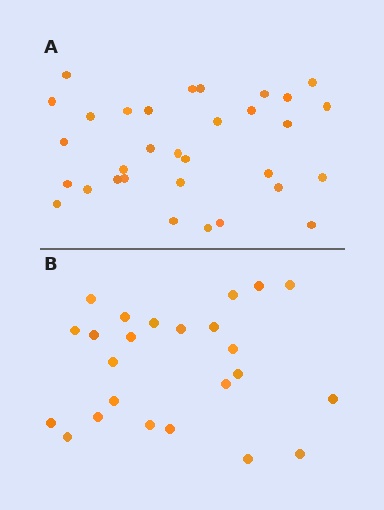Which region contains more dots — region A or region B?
Region A (the top region) has more dots.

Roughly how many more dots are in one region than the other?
Region A has roughly 8 or so more dots than region B.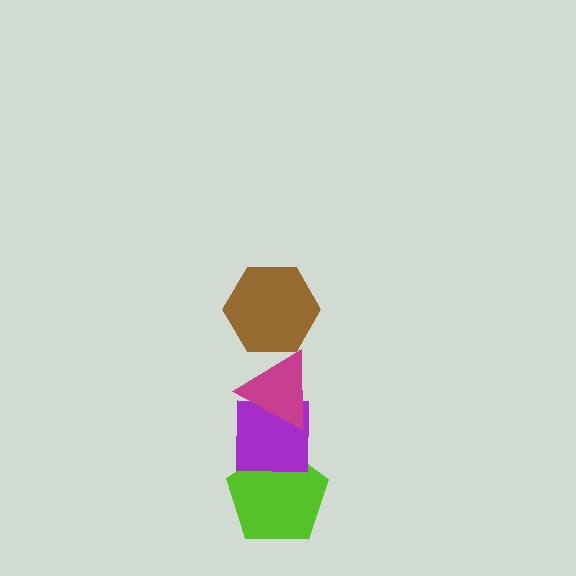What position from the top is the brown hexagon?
The brown hexagon is 1st from the top.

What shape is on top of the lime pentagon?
The purple square is on top of the lime pentagon.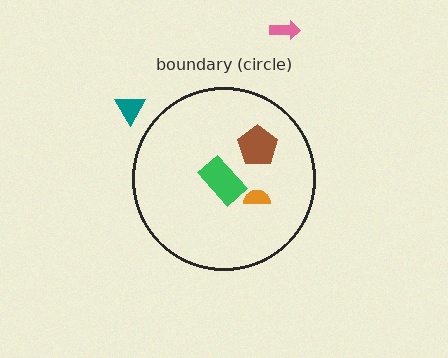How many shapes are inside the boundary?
3 inside, 2 outside.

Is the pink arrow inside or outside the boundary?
Outside.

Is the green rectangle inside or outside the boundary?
Inside.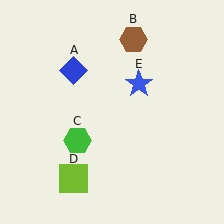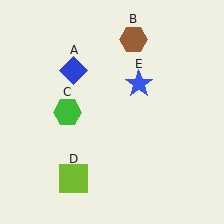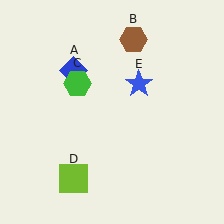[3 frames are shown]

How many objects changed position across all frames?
1 object changed position: green hexagon (object C).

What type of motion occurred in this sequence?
The green hexagon (object C) rotated clockwise around the center of the scene.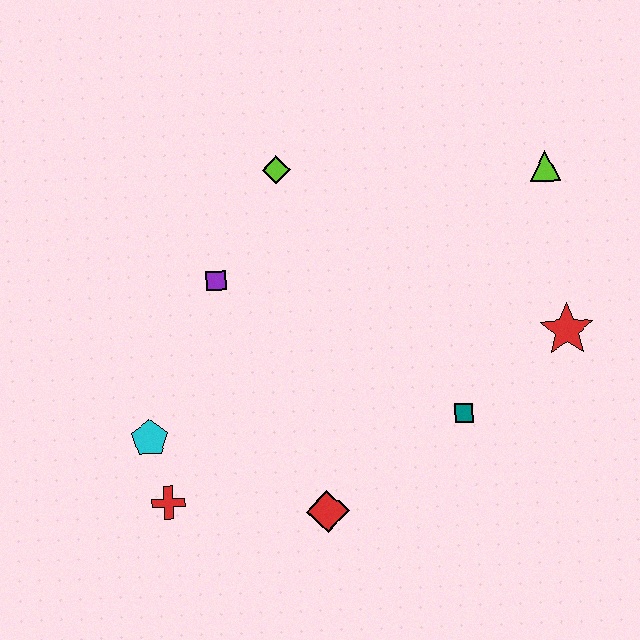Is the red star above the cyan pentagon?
Yes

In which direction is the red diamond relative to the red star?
The red diamond is to the left of the red star.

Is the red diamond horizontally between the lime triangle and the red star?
No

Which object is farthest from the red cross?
The lime triangle is farthest from the red cross.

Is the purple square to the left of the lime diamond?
Yes